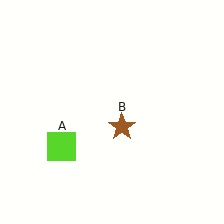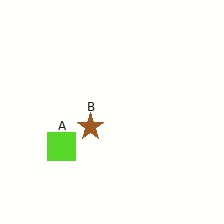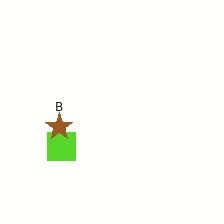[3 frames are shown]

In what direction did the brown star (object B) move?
The brown star (object B) moved left.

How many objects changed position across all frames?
1 object changed position: brown star (object B).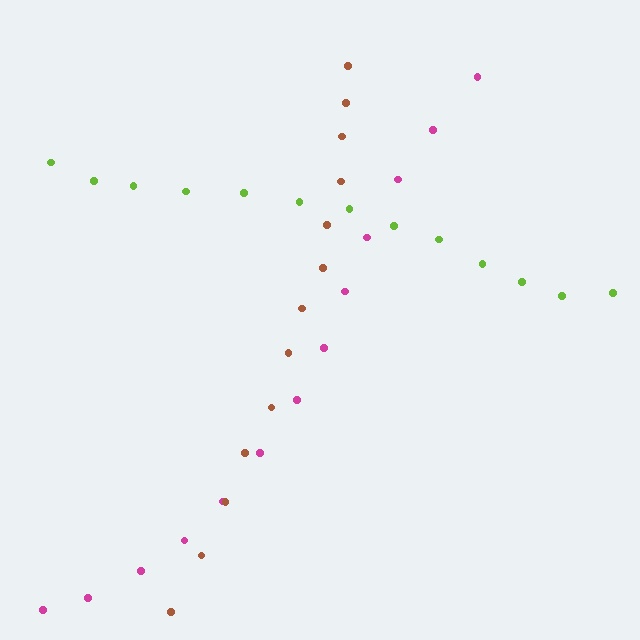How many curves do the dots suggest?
There are 3 distinct paths.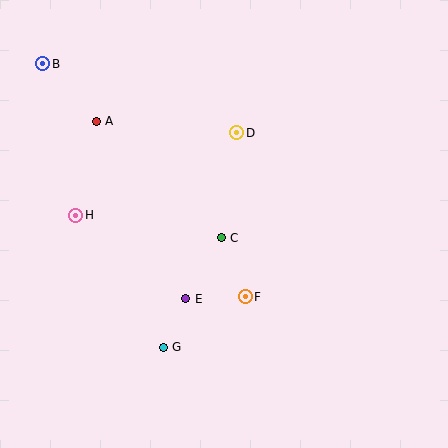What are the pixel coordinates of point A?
Point A is at (96, 121).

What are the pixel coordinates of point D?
Point D is at (237, 133).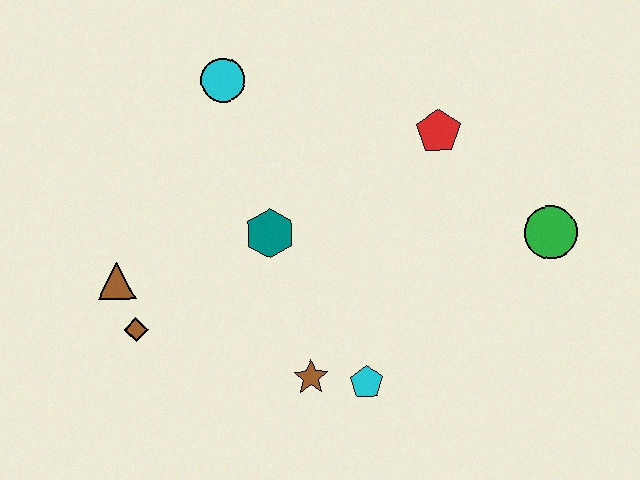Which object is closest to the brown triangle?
The brown diamond is closest to the brown triangle.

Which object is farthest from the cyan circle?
The green circle is farthest from the cyan circle.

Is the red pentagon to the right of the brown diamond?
Yes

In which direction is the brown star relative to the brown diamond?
The brown star is to the right of the brown diamond.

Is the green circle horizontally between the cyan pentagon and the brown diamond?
No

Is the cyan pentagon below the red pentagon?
Yes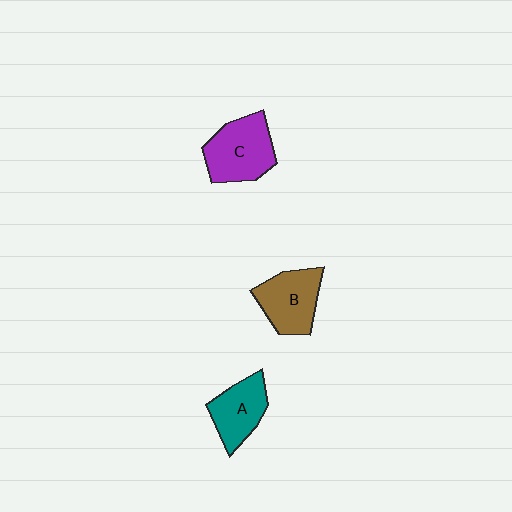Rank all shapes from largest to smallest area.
From largest to smallest: C (purple), B (brown), A (teal).